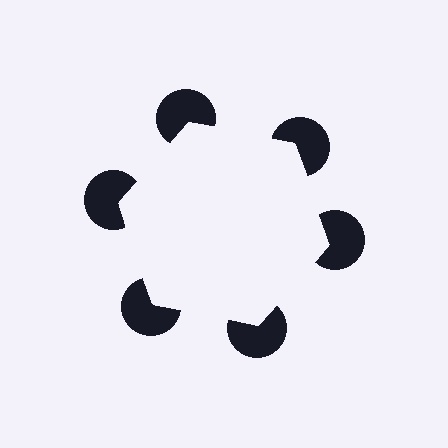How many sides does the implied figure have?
6 sides.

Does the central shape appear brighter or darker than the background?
It typically appears slightly brighter than the background, even though no actual brightness change is drawn.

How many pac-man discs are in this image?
There are 6 — one at each vertex of the illusory hexagon.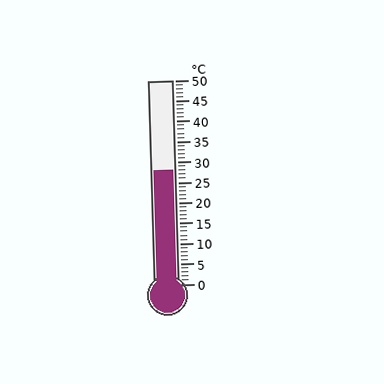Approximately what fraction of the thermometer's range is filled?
The thermometer is filled to approximately 55% of its range.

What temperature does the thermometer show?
The thermometer shows approximately 28°C.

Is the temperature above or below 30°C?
The temperature is below 30°C.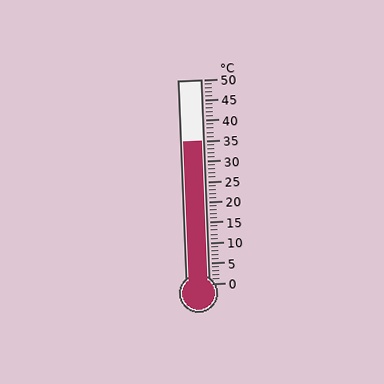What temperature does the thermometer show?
The thermometer shows approximately 35°C.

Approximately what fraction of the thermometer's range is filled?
The thermometer is filled to approximately 70% of its range.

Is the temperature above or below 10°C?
The temperature is above 10°C.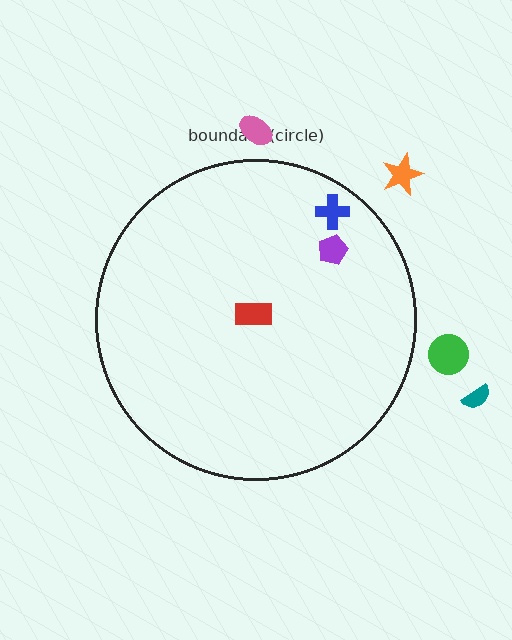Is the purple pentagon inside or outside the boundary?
Inside.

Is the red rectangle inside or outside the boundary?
Inside.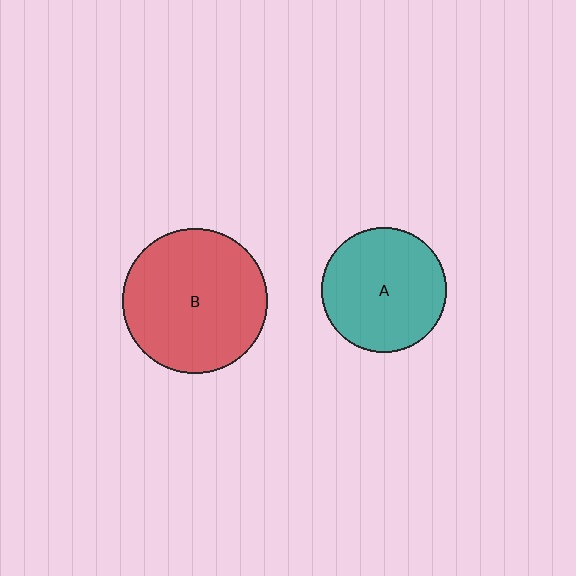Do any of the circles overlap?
No, none of the circles overlap.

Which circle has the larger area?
Circle B (red).